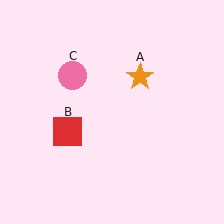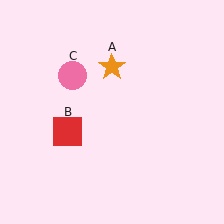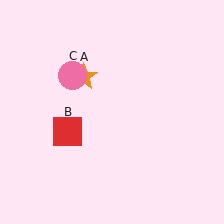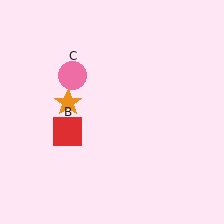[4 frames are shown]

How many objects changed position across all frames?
1 object changed position: orange star (object A).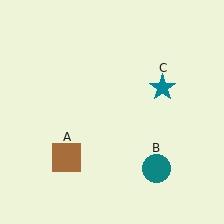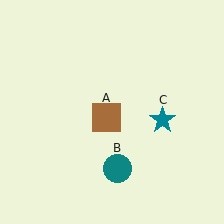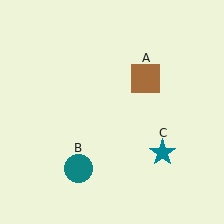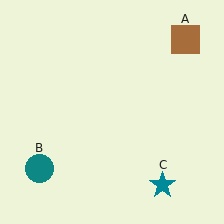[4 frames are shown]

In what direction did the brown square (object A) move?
The brown square (object A) moved up and to the right.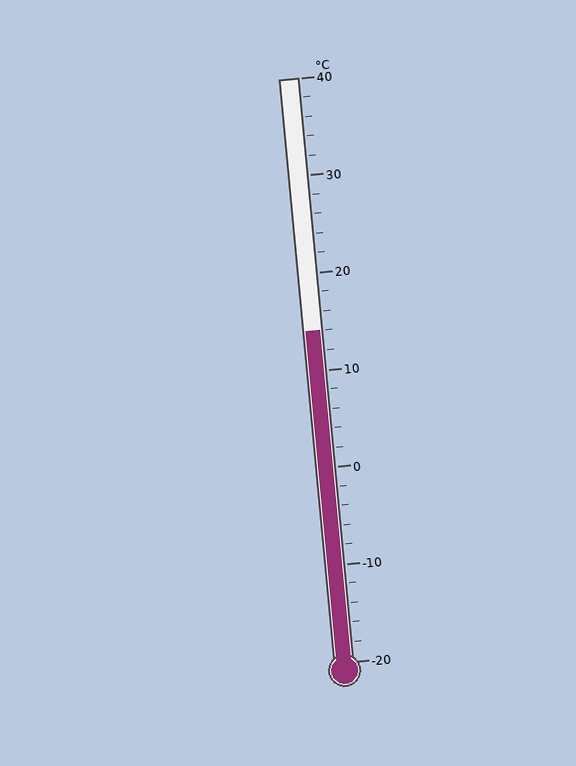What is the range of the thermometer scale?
The thermometer scale ranges from -20°C to 40°C.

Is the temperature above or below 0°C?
The temperature is above 0°C.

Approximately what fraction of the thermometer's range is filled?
The thermometer is filled to approximately 55% of its range.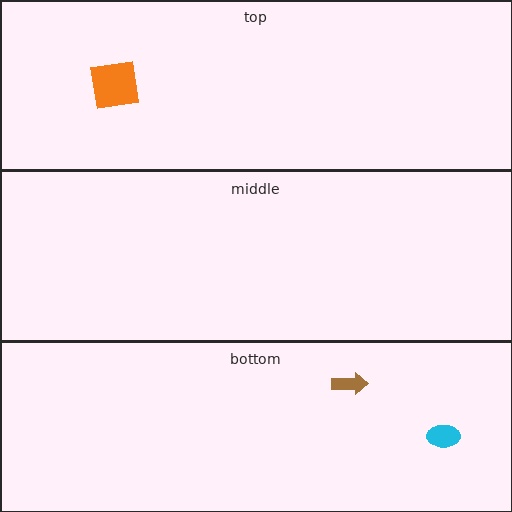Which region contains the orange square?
The top region.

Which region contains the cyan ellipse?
The bottom region.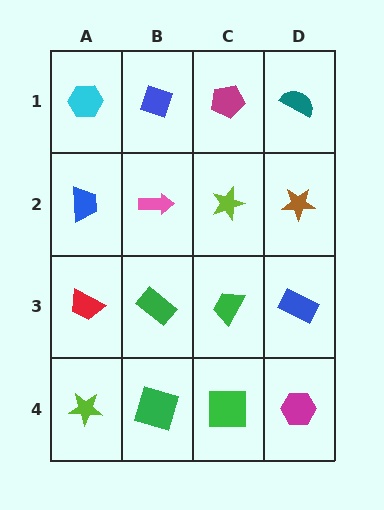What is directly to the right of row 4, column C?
A magenta hexagon.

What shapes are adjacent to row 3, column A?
A blue trapezoid (row 2, column A), a lime star (row 4, column A), a green rectangle (row 3, column B).